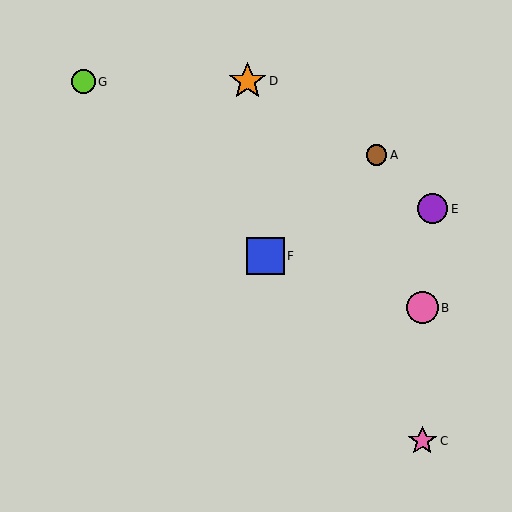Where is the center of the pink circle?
The center of the pink circle is at (422, 308).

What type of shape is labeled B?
Shape B is a pink circle.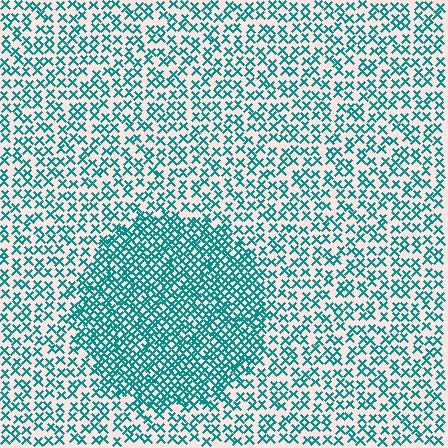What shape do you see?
I see a circle.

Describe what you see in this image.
The image contains small teal elements arranged at two different densities. A circle-shaped region is visible where the elements are more densely packed than the surrounding area.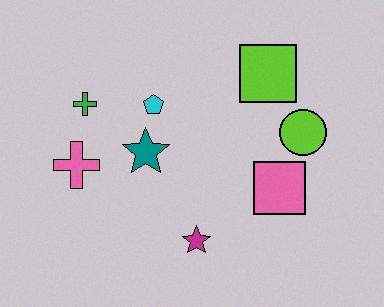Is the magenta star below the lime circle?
Yes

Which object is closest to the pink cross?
The green cross is closest to the pink cross.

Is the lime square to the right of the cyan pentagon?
Yes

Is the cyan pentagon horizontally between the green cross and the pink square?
Yes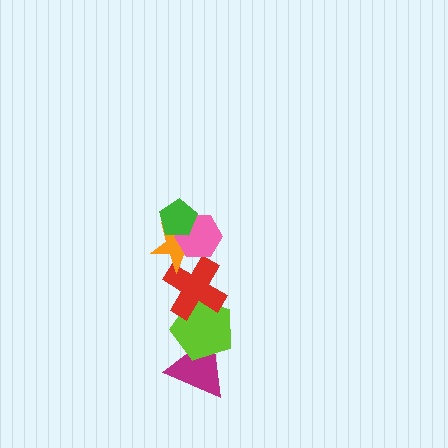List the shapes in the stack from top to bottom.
From top to bottom: the green pentagon, the pink hexagon, the orange star, the red cross, the lime pentagon, the magenta triangle.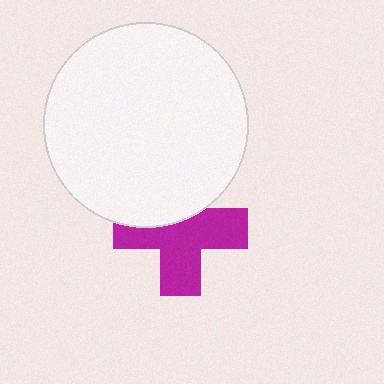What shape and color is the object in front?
The object in front is a white circle.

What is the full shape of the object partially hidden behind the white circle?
The partially hidden object is a magenta cross.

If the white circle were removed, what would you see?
You would see the complete magenta cross.